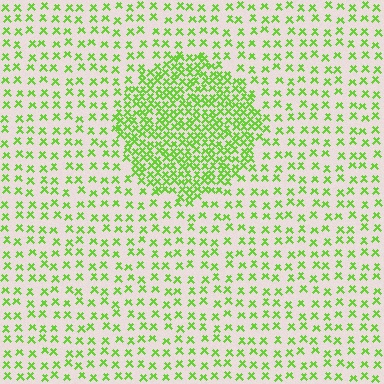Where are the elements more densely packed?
The elements are more densely packed inside the circle boundary.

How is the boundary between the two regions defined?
The boundary is defined by a change in element density (approximately 2.6x ratio). All elements are the same color, size, and shape.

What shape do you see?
I see a circle.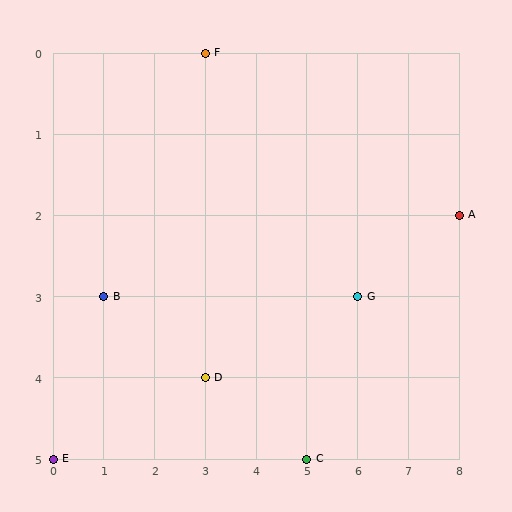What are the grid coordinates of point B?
Point B is at grid coordinates (1, 3).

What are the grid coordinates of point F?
Point F is at grid coordinates (3, 0).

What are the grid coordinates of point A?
Point A is at grid coordinates (8, 2).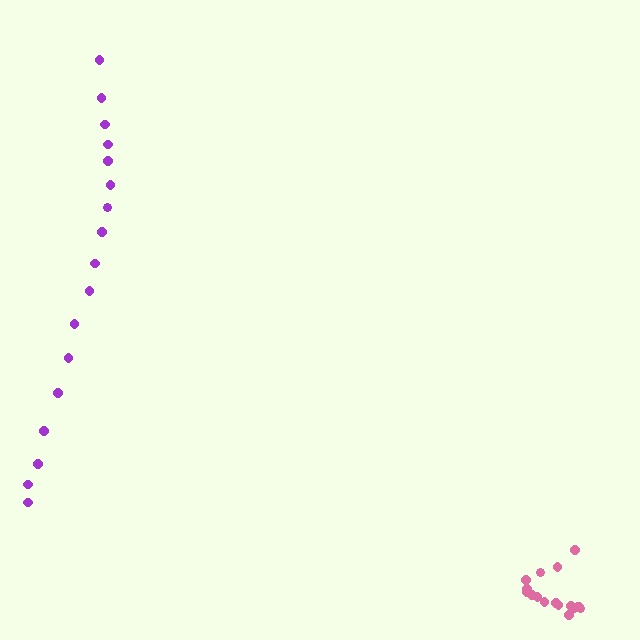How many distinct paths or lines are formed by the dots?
There are 2 distinct paths.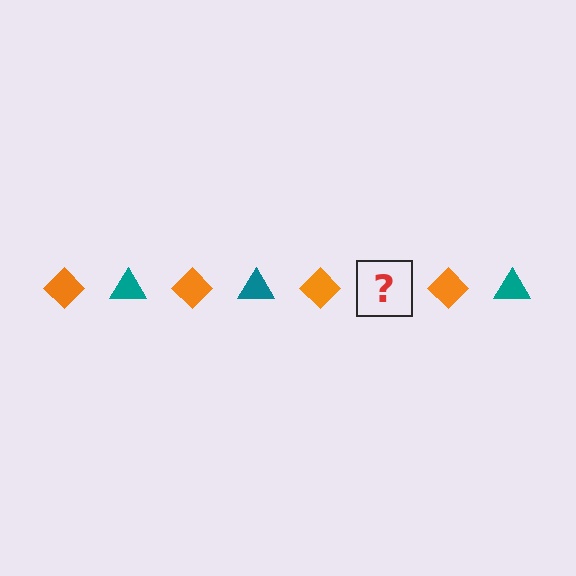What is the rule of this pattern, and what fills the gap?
The rule is that the pattern alternates between orange diamond and teal triangle. The gap should be filled with a teal triangle.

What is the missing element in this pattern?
The missing element is a teal triangle.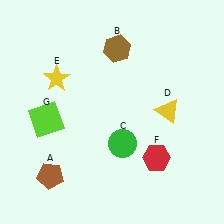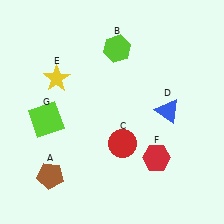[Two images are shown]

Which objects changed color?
B changed from brown to lime. C changed from green to red. D changed from yellow to blue.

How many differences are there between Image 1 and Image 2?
There are 3 differences between the two images.